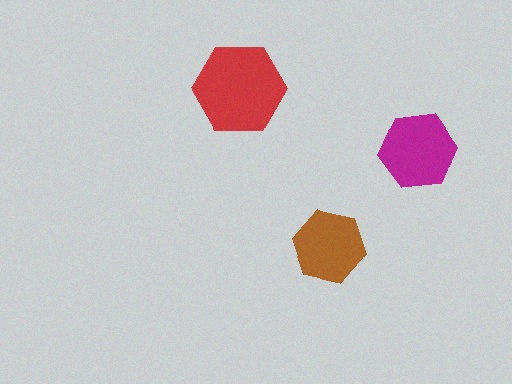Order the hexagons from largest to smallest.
the red one, the magenta one, the brown one.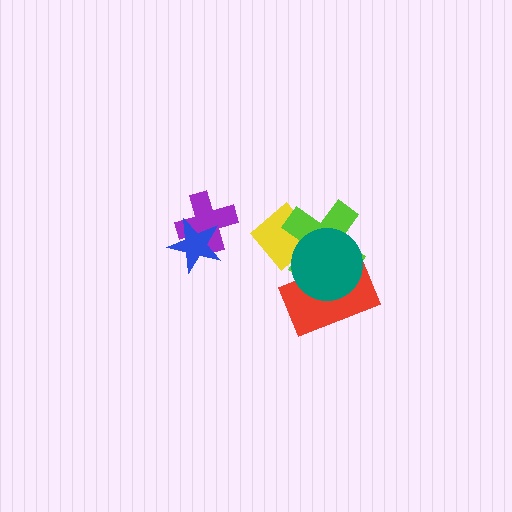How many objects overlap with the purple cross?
1 object overlaps with the purple cross.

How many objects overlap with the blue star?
1 object overlaps with the blue star.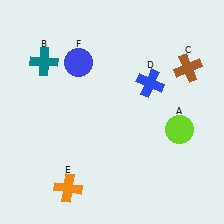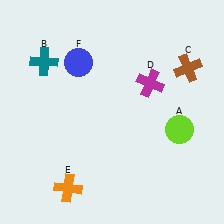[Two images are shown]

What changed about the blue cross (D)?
In Image 1, D is blue. In Image 2, it changed to magenta.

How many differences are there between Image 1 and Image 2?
There is 1 difference between the two images.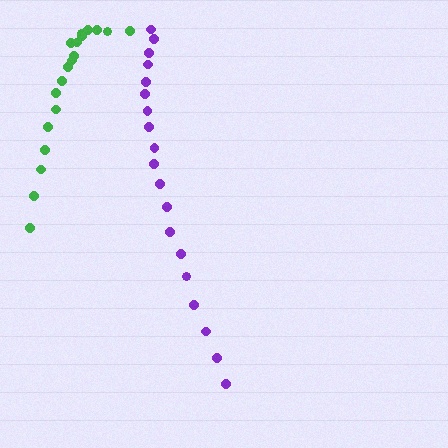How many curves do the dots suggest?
There are 2 distinct paths.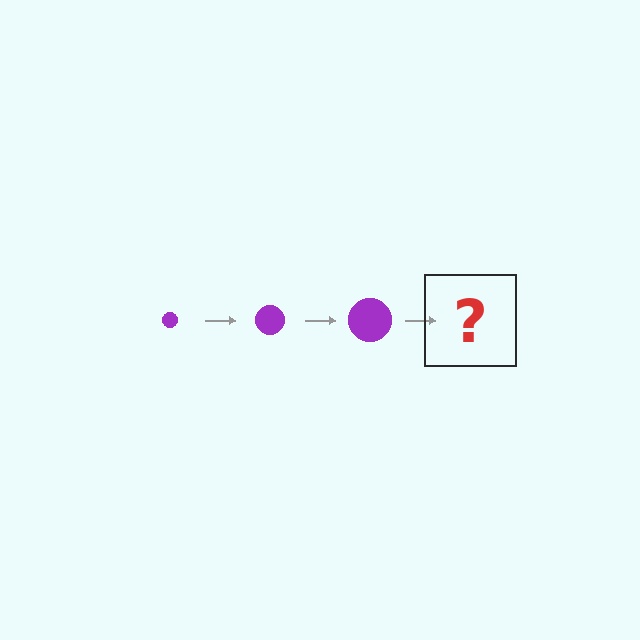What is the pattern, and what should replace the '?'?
The pattern is that the circle gets progressively larger each step. The '?' should be a purple circle, larger than the previous one.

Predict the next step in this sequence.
The next step is a purple circle, larger than the previous one.